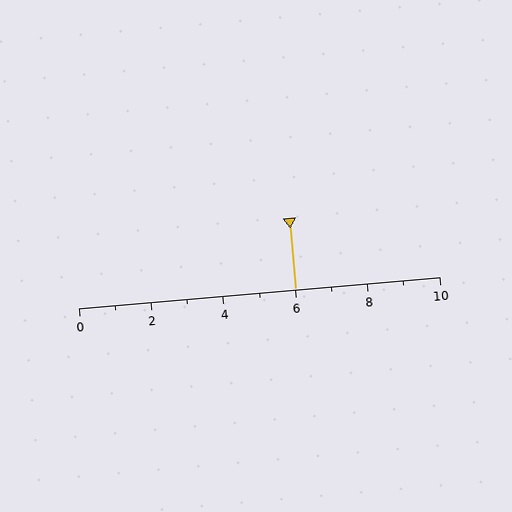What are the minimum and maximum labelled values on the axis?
The axis runs from 0 to 10.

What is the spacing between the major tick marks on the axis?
The major ticks are spaced 2 apart.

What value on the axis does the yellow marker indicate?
The marker indicates approximately 6.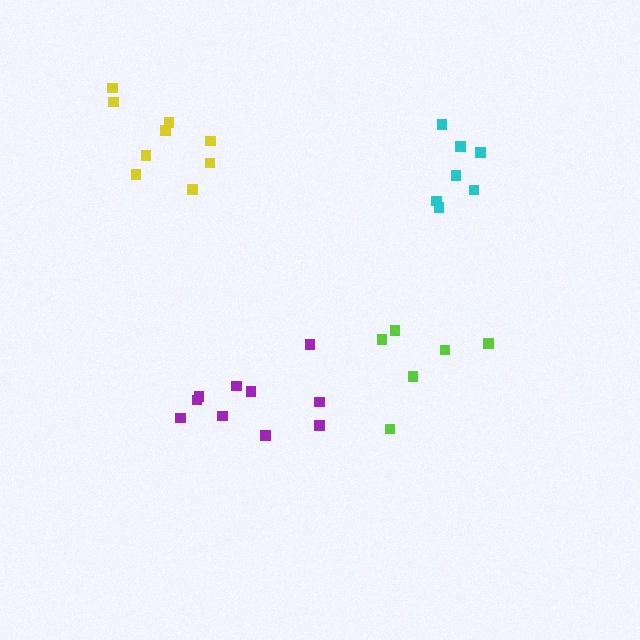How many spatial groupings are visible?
There are 4 spatial groupings.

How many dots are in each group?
Group 1: 6 dots, Group 2: 7 dots, Group 3: 9 dots, Group 4: 10 dots (32 total).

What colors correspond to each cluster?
The clusters are colored: lime, cyan, yellow, purple.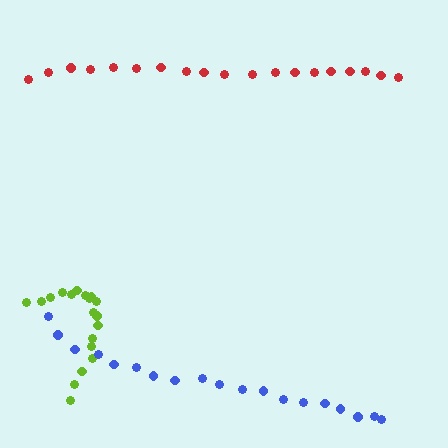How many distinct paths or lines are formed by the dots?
There are 3 distinct paths.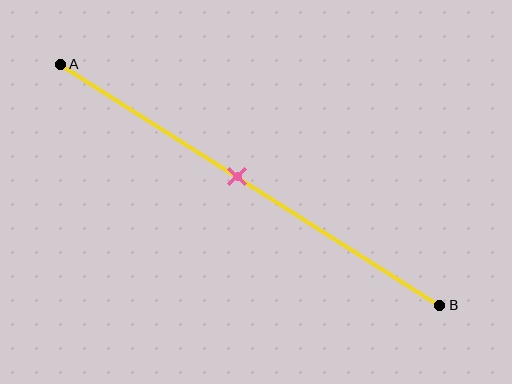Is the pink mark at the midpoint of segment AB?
No, the mark is at about 45% from A, not at the 50% midpoint.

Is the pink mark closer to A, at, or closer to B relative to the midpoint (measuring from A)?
The pink mark is closer to point A than the midpoint of segment AB.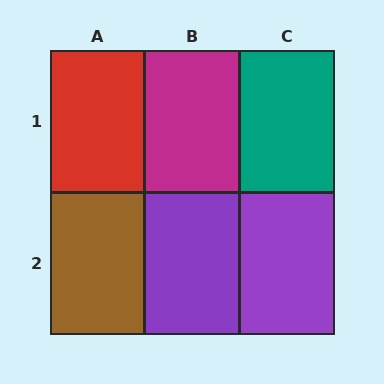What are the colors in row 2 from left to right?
Brown, purple, purple.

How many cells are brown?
1 cell is brown.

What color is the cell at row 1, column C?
Teal.